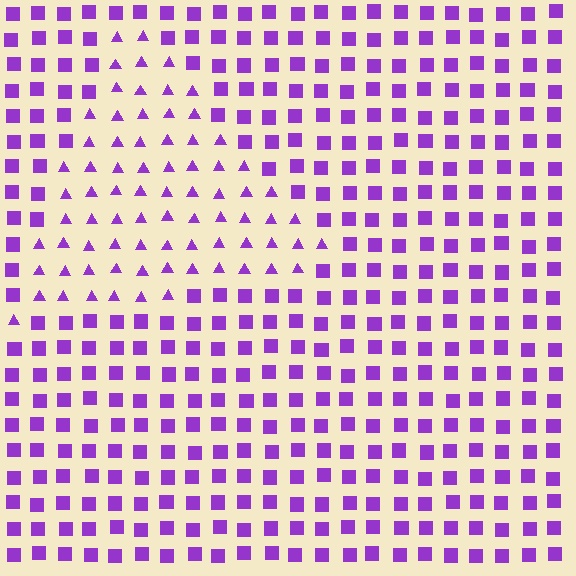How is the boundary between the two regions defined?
The boundary is defined by a change in element shape: triangles inside vs. squares outside. All elements share the same color and spacing.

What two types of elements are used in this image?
The image uses triangles inside the triangle region and squares outside it.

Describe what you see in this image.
The image is filled with small purple elements arranged in a uniform grid. A triangle-shaped region contains triangles, while the surrounding area contains squares. The boundary is defined purely by the change in element shape.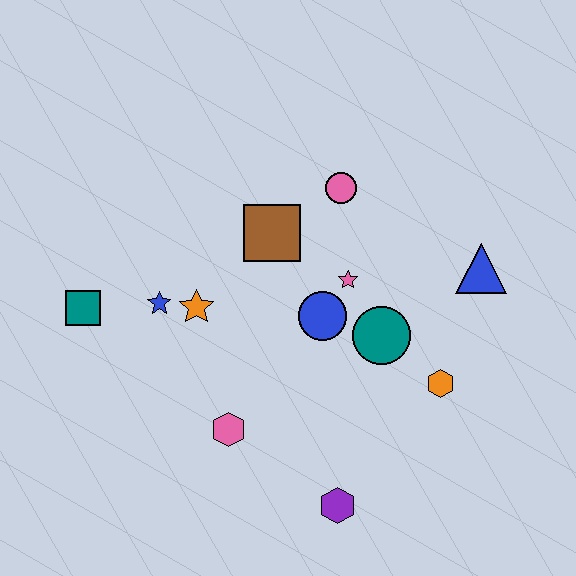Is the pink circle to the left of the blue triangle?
Yes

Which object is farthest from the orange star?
The blue triangle is farthest from the orange star.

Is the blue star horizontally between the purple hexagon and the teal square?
Yes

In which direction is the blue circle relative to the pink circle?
The blue circle is below the pink circle.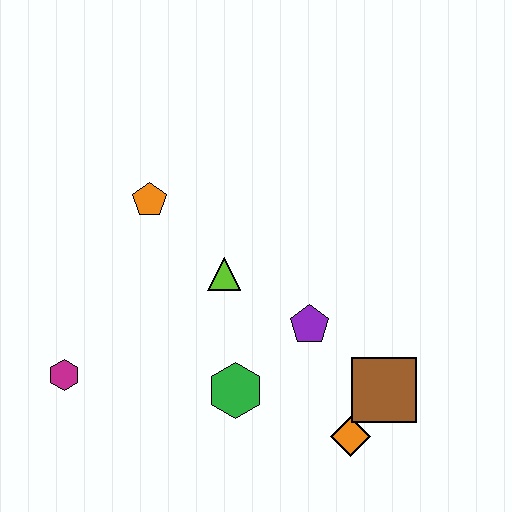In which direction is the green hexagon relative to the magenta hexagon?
The green hexagon is to the right of the magenta hexagon.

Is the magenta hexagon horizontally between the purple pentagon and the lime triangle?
No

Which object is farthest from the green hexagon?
The orange pentagon is farthest from the green hexagon.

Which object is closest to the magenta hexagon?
The green hexagon is closest to the magenta hexagon.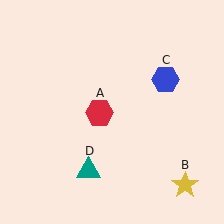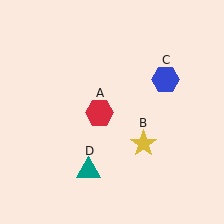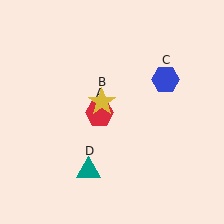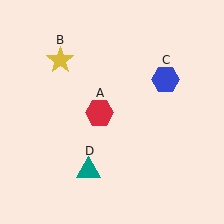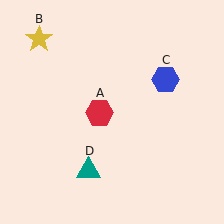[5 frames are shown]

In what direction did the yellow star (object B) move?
The yellow star (object B) moved up and to the left.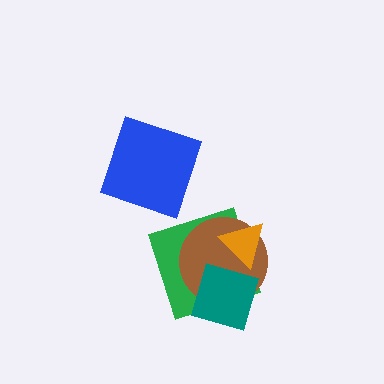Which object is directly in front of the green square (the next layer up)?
The brown circle is directly in front of the green square.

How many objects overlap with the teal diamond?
3 objects overlap with the teal diamond.